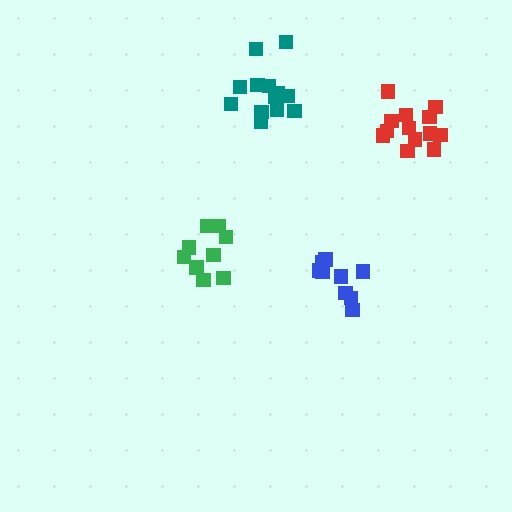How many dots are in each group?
Group 1: 9 dots, Group 2: 13 dots, Group 3: 13 dots, Group 4: 9 dots (44 total).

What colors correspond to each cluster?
The clusters are colored: green, teal, red, blue.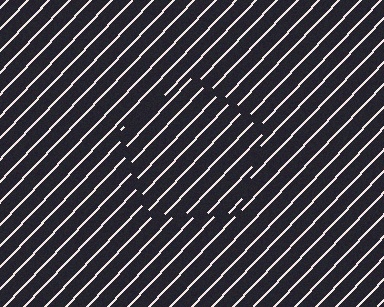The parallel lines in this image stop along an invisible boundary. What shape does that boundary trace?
An illusory pentagon. The interior of the shape contains the same grating, shifted by half a period — the contour is defined by the phase discontinuity where line-ends from the inner and outer gratings abut.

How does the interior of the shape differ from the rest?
The interior of the shape contains the same grating, shifted by half a period — the contour is defined by the phase discontinuity where line-ends from the inner and outer gratings abut.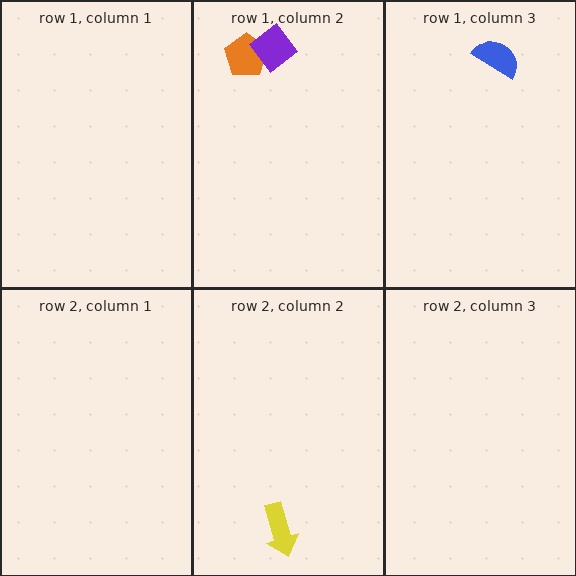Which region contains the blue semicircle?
The row 1, column 3 region.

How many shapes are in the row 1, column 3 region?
1.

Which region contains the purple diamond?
The row 1, column 2 region.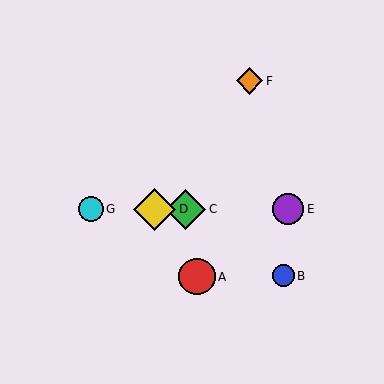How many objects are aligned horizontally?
4 objects (C, D, E, G) are aligned horizontally.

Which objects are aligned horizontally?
Objects C, D, E, G are aligned horizontally.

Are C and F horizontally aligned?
No, C is at y≈209 and F is at y≈81.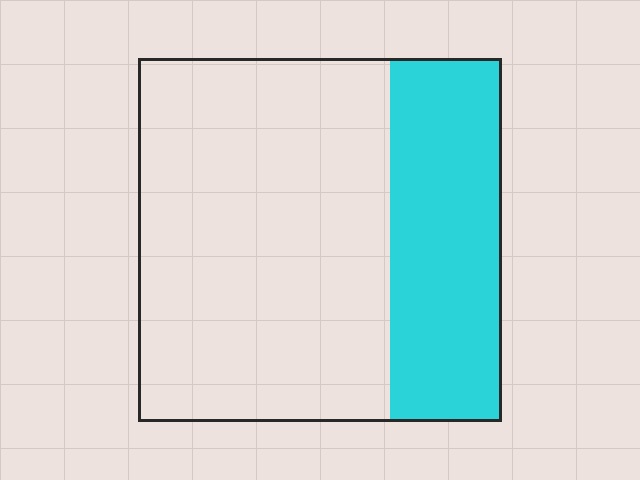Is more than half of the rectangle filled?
No.